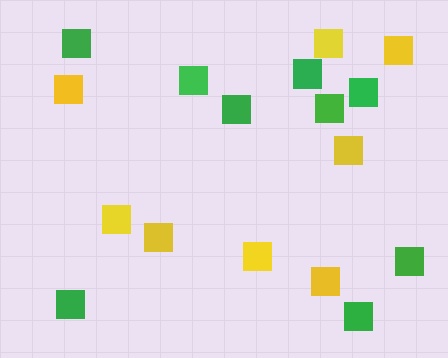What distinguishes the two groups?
There are 2 groups: one group of green squares (9) and one group of yellow squares (8).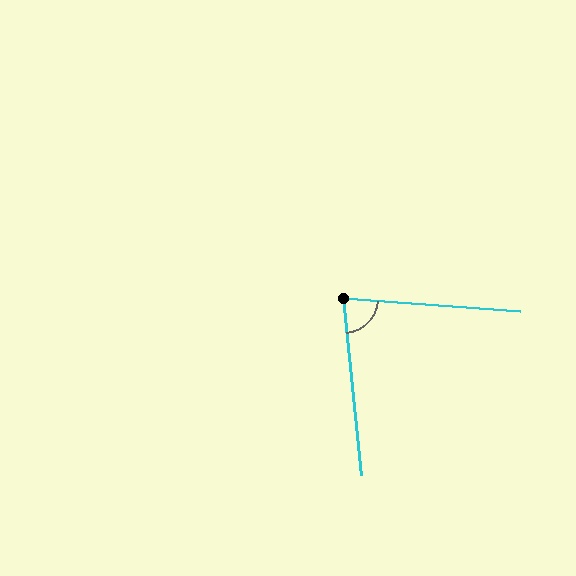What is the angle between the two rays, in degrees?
Approximately 80 degrees.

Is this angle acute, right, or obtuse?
It is acute.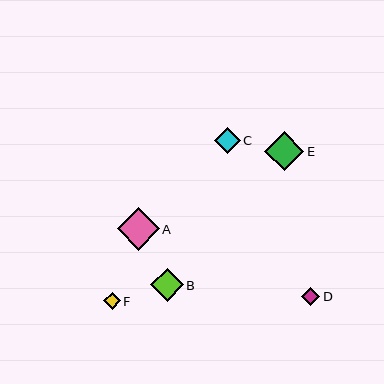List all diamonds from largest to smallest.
From largest to smallest: A, E, B, C, D, F.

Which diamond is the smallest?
Diamond F is the smallest with a size of approximately 17 pixels.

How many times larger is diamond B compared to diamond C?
Diamond B is approximately 1.3 times the size of diamond C.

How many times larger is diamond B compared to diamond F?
Diamond B is approximately 2.0 times the size of diamond F.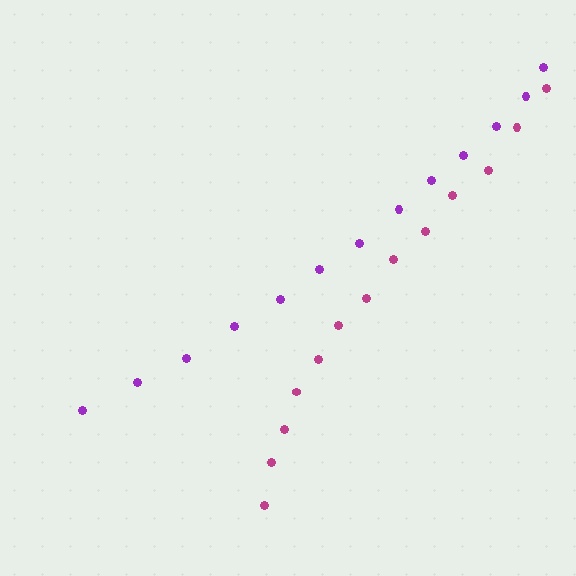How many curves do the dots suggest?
There are 2 distinct paths.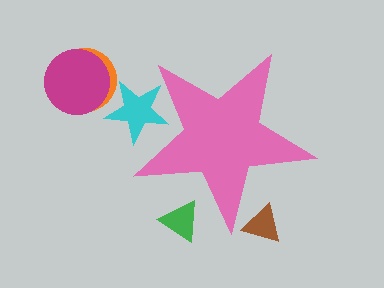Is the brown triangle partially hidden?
Yes, the brown triangle is partially hidden behind the pink star.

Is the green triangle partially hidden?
Yes, the green triangle is partially hidden behind the pink star.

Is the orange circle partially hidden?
No, the orange circle is fully visible.